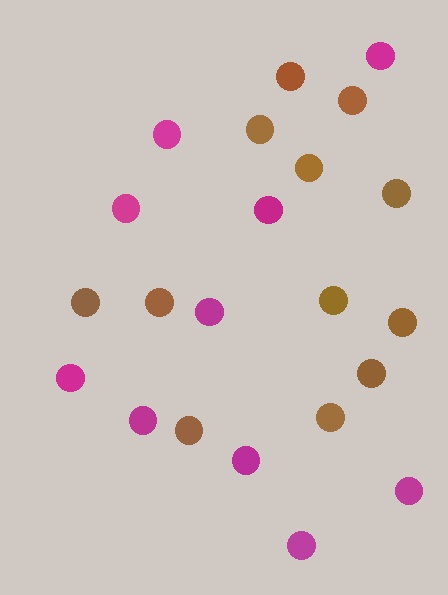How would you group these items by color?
There are 2 groups: one group of brown circles (12) and one group of magenta circles (10).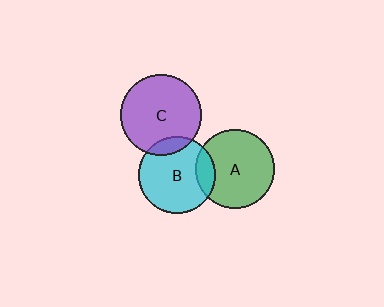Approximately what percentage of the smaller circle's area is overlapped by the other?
Approximately 15%.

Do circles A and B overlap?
Yes.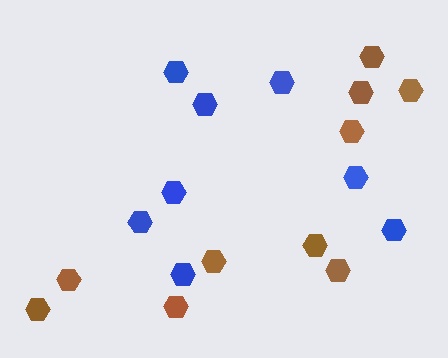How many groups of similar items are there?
There are 2 groups: one group of blue hexagons (8) and one group of brown hexagons (10).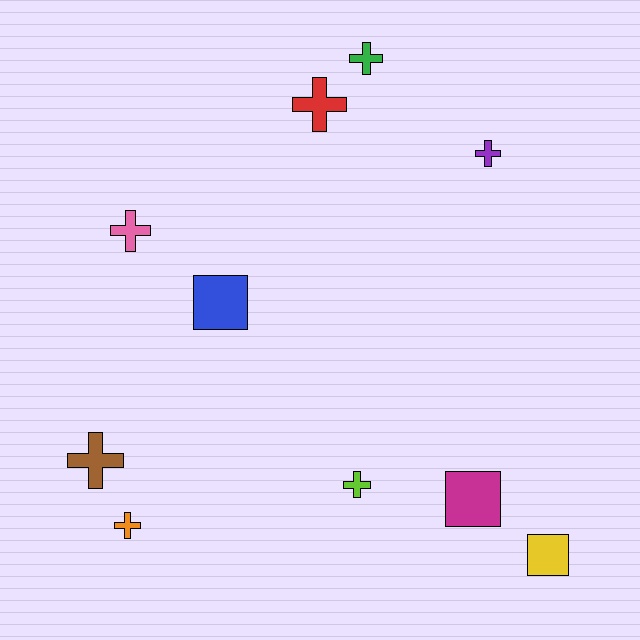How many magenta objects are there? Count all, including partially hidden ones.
There is 1 magenta object.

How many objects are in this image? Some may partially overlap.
There are 10 objects.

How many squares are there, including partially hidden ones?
There are 3 squares.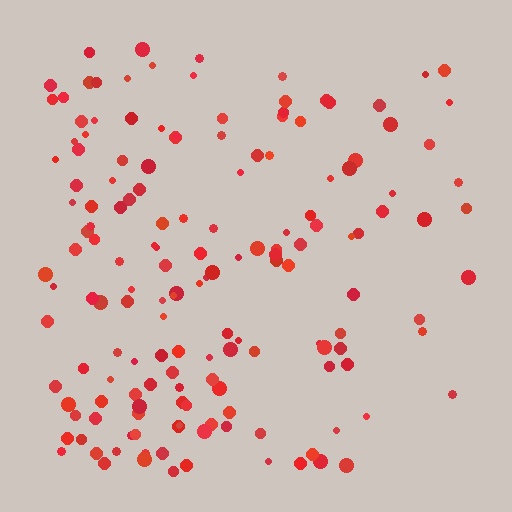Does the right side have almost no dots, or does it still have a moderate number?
Still a moderate number, just noticeably fewer than the left.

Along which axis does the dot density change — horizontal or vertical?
Horizontal.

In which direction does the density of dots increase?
From right to left, with the left side densest.